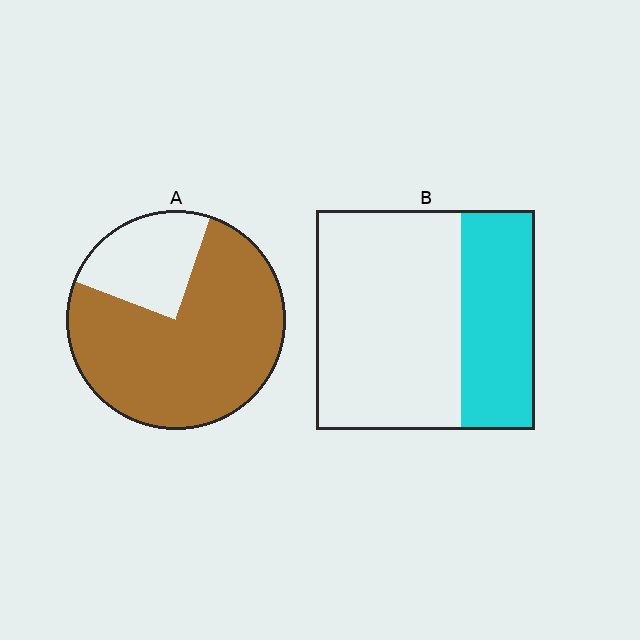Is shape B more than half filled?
No.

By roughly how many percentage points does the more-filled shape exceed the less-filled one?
By roughly 40 percentage points (A over B).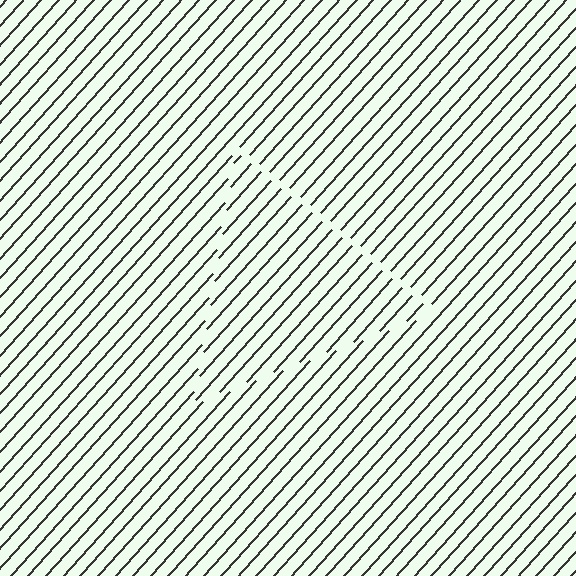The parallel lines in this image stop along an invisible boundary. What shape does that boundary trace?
An illusory triangle. The interior of the shape contains the same grating, shifted by half a period — the contour is defined by the phase discontinuity where line-ends from the inner and outer gratings abut.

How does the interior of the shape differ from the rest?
The interior of the shape contains the same grating, shifted by half a period — the contour is defined by the phase discontinuity where line-ends from the inner and outer gratings abut.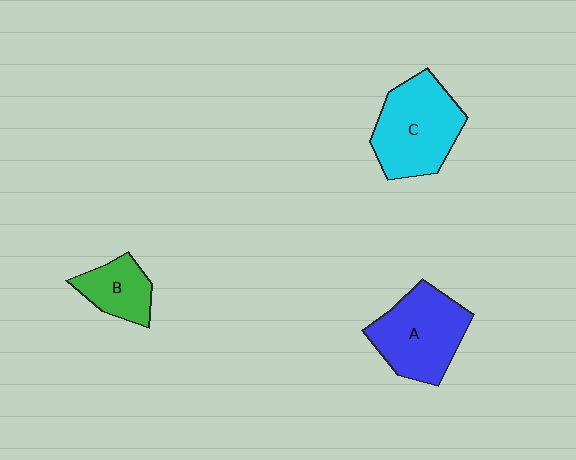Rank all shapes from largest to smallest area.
From largest to smallest: C (cyan), A (blue), B (green).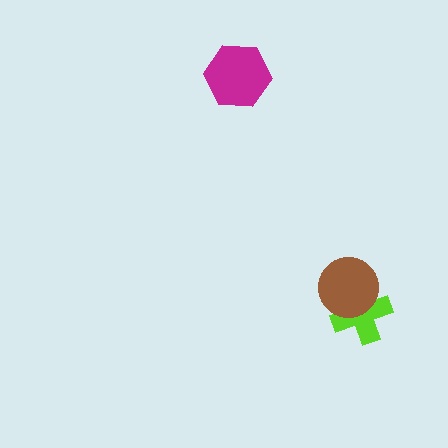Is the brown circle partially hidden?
No, no other shape covers it.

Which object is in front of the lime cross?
The brown circle is in front of the lime cross.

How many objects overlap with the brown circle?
1 object overlaps with the brown circle.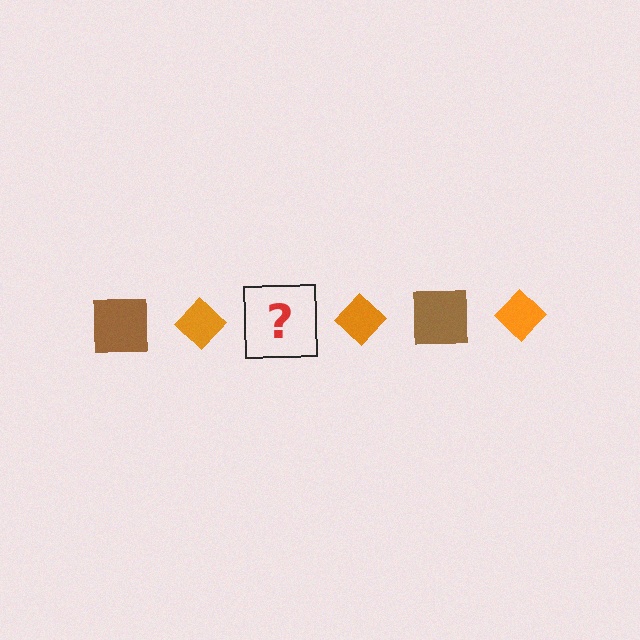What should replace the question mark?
The question mark should be replaced with a brown square.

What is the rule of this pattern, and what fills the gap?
The rule is that the pattern alternates between brown square and orange diamond. The gap should be filled with a brown square.